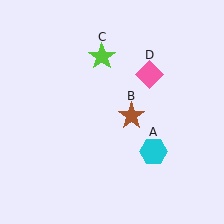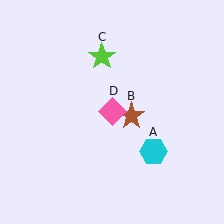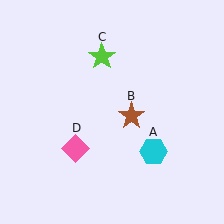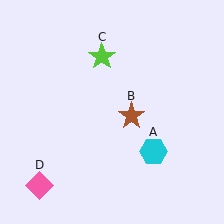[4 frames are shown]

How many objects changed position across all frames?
1 object changed position: pink diamond (object D).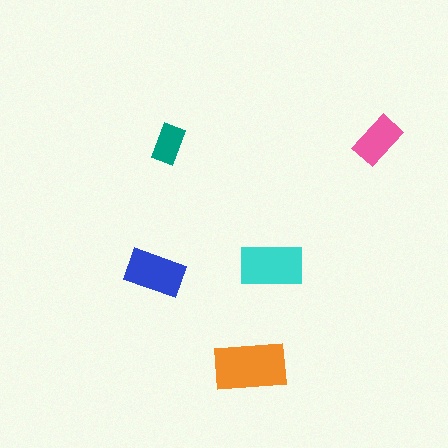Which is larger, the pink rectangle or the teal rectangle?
The pink one.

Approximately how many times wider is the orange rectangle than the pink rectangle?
About 1.5 times wider.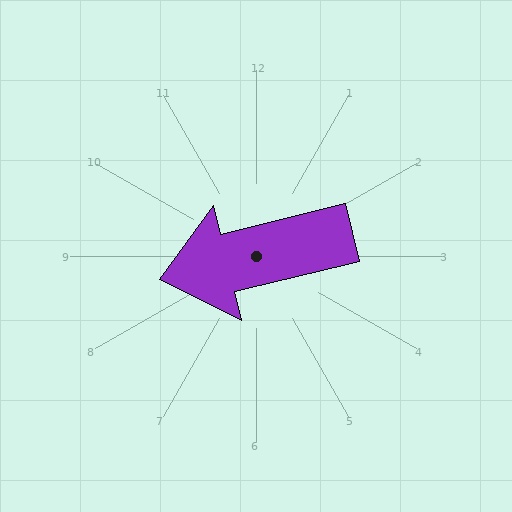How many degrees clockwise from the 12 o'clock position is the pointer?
Approximately 256 degrees.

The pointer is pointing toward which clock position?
Roughly 9 o'clock.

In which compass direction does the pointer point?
West.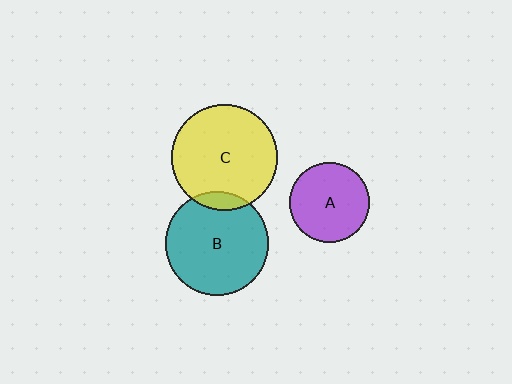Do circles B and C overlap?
Yes.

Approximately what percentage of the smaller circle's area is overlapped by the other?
Approximately 10%.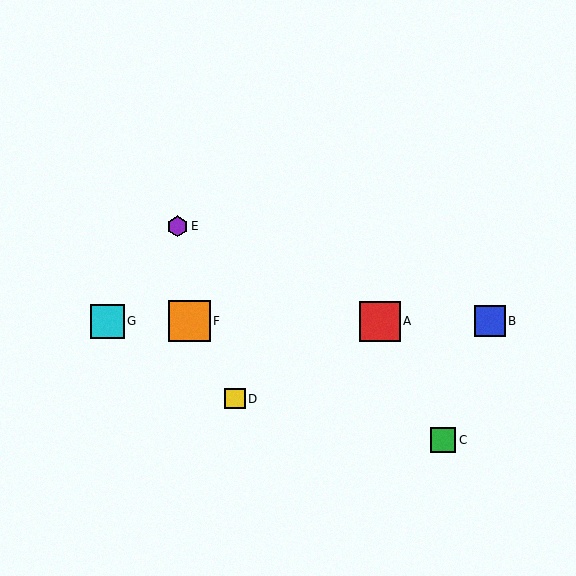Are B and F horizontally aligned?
Yes, both are at y≈321.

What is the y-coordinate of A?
Object A is at y≈321.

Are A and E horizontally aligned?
No, A is at y≈321 and E is at y≈226.